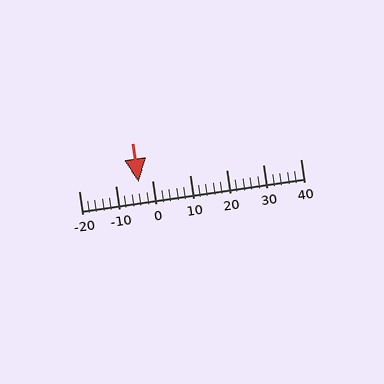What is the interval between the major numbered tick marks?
The major tick marks are spaced 10 units apart.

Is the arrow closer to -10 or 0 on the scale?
The arrow is closer to 0.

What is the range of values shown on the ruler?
The ruler shows values from -20 to 40.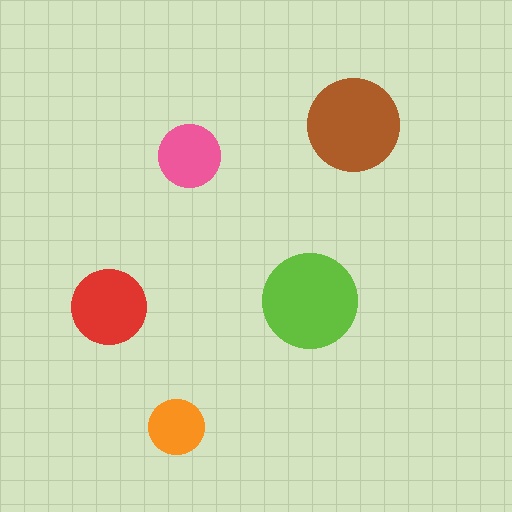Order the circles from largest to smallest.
the lime one, the brown one, the red one, the pink one, the orange one.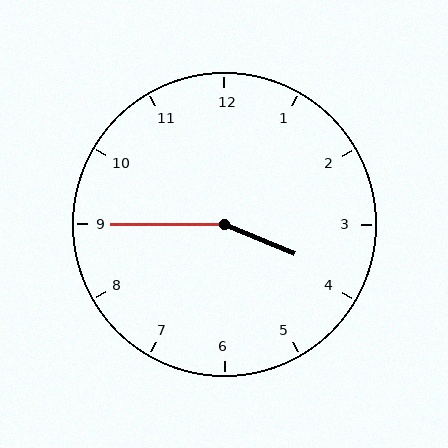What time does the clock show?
3:45.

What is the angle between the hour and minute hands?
Approximately 158 degrees.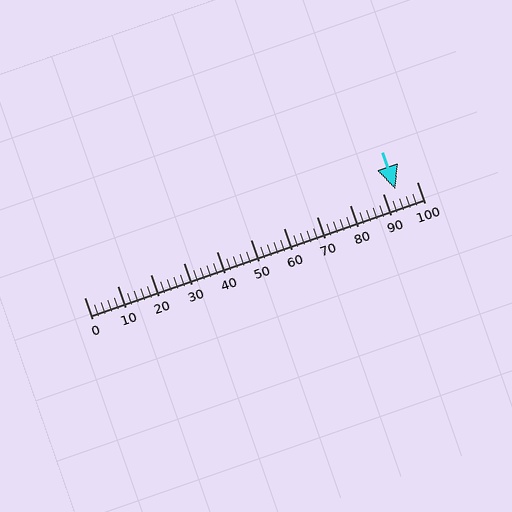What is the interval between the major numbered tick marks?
The major tick marks are spaced 10 units apart.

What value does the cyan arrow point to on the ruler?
The cyan arrow points to approximately 94.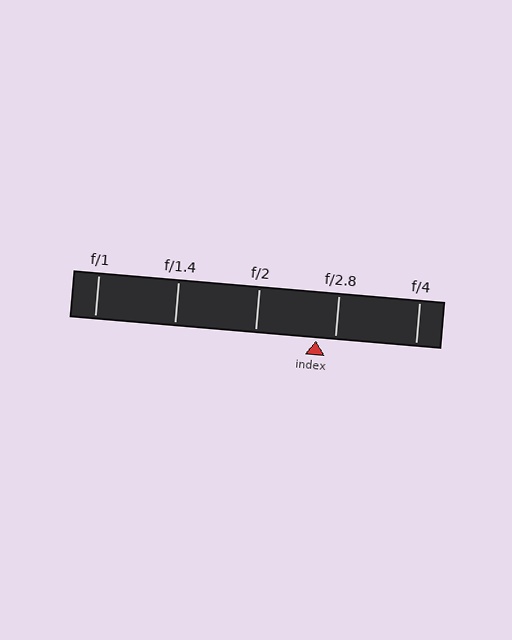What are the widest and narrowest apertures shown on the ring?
The widest aperture shown is f/1 and the narrowest is f/4.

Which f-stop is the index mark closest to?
The index mark is closest to f/2.8.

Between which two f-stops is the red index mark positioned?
The index mark is between f/2 and f/2.8.